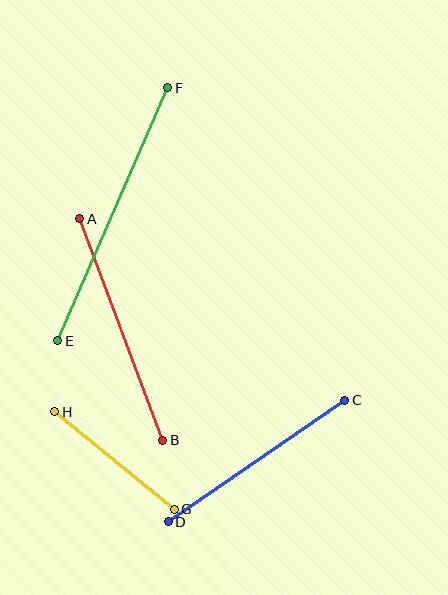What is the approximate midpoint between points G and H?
The midpoint is at approximately (114, 461) pixels.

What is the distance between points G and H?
The distance is approximately 154 pixels.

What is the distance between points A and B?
The distance is approximately 236 pixels.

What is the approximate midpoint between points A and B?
The midpoint is at approximately (121, 330) pixels.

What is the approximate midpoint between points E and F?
The midpoint is at approximately (113, 214) pixels.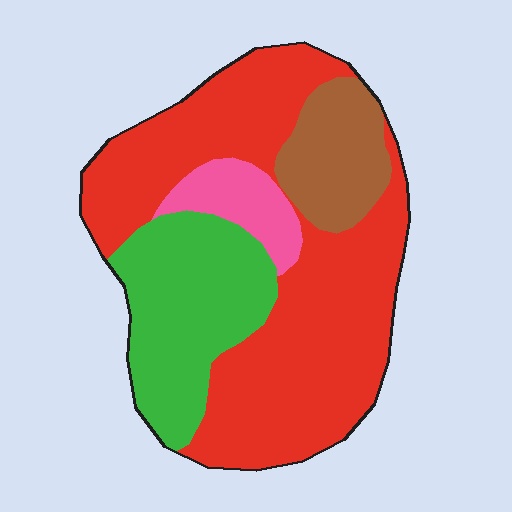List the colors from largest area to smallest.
From largest to smallest: red, green, brown, pink.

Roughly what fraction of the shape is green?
Green covers about 25% of the shape.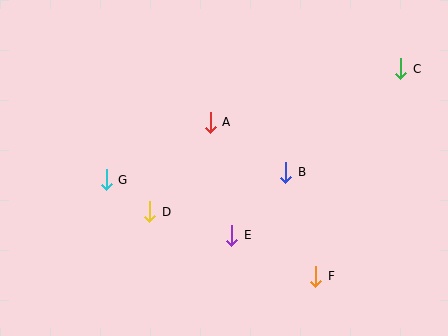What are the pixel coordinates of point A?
Point A is at (210, 122).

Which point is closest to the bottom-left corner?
Point G is closest to the bottom-left corner.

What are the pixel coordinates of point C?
Point C is at (401, 69).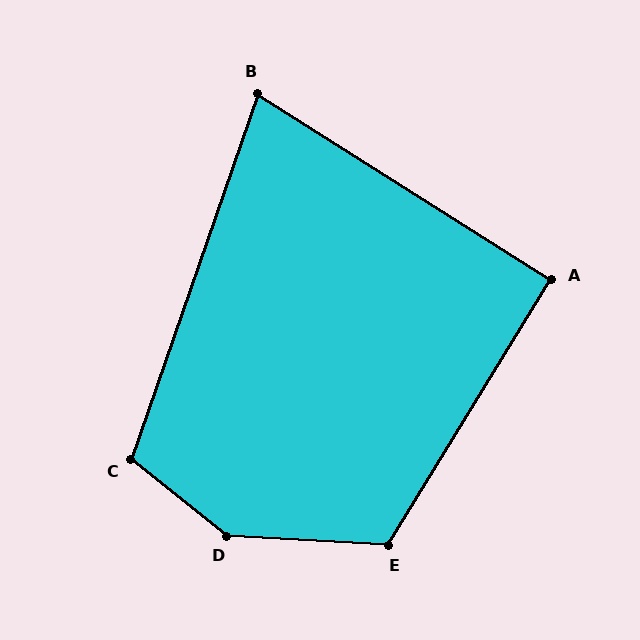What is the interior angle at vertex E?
Approximately 118 degrees (obtuse).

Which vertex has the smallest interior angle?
B, at approximately 77 degrees.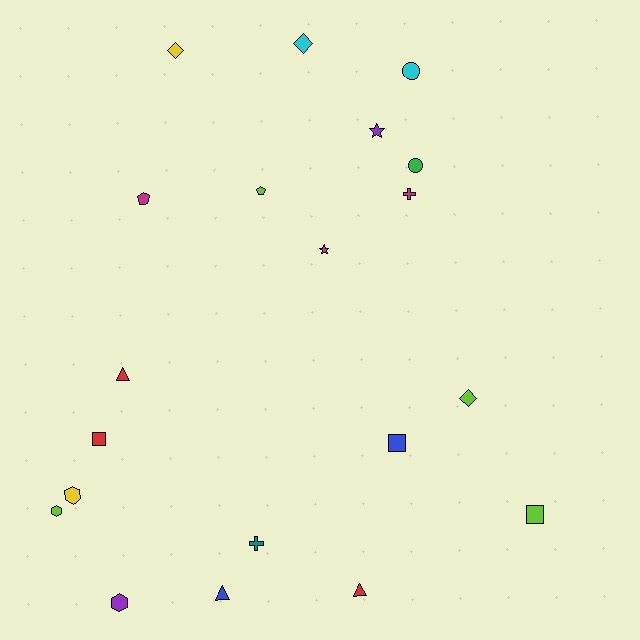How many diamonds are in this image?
There are 3 diamonds.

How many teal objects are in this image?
There is 1 teal object.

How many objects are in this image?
There are 20 objects.